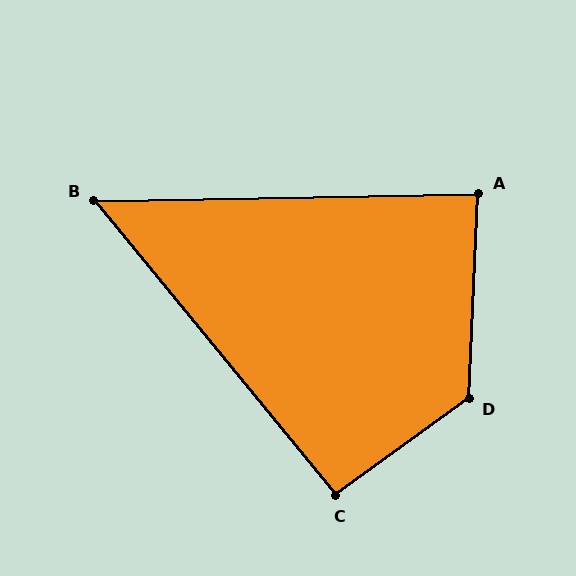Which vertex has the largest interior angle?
D, at approximately 128 degrees.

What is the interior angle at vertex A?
Approximately 86 degrees (approximately right).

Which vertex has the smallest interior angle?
B, at approximately 52 degrees.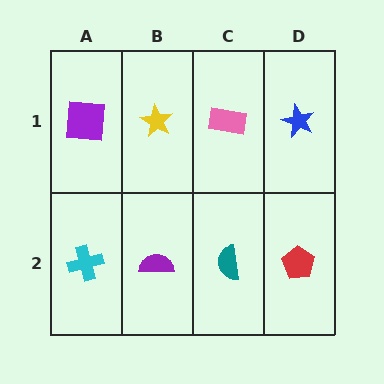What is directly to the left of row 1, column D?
A pink rectangle.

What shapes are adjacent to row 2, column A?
A purple square (row 1, column A), a purple semicircle (row 2, column B).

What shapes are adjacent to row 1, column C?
A teal semicircle (row 2, column C), a yellow star (row 1, column B), a blue star (row 1, column D).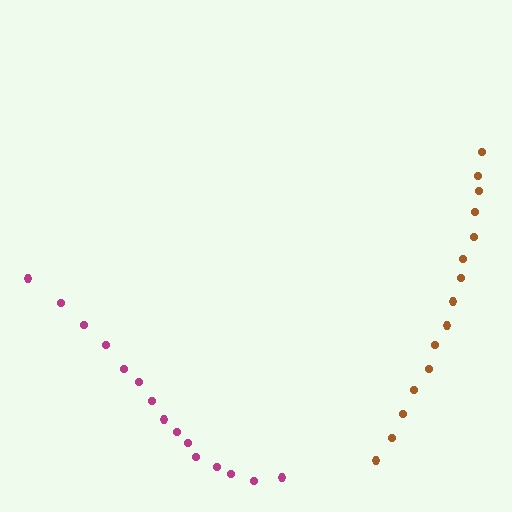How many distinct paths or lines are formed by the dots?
There are 2 distinct paths.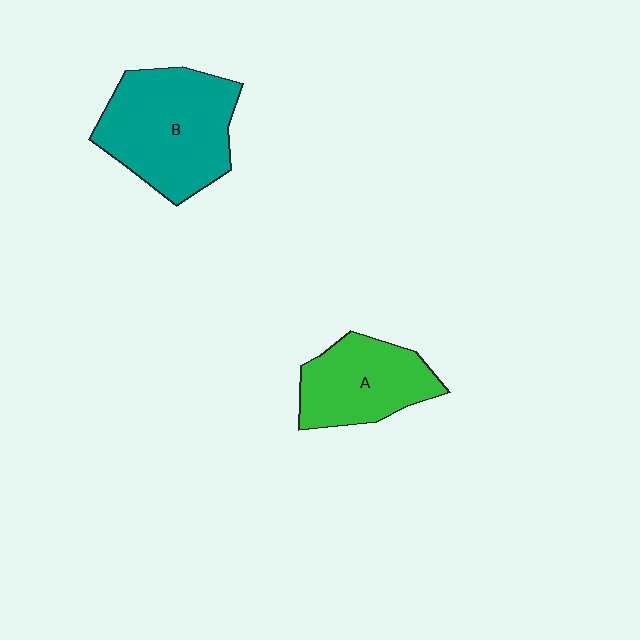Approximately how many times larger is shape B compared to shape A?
Approximately 1.5 times.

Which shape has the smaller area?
Shape A (green).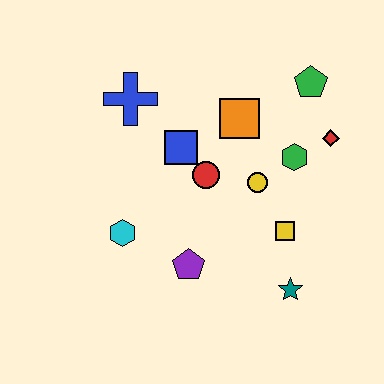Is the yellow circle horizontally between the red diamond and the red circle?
Yes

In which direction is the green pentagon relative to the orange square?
The green pentagon is to the right of the orange square.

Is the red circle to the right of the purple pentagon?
Yes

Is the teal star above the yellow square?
No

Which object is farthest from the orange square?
The teal star is farthest from the orange square.